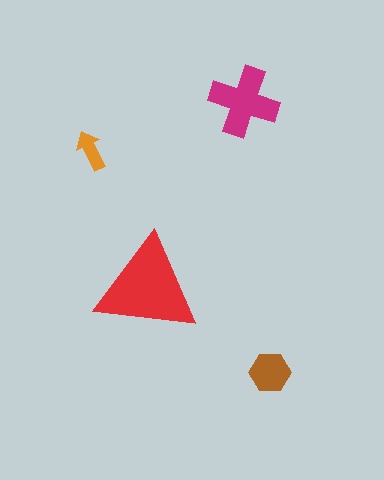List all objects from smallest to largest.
The orange arrow, the brown hexagon, the magenta cross, the red triangle.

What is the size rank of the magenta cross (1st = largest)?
2nd.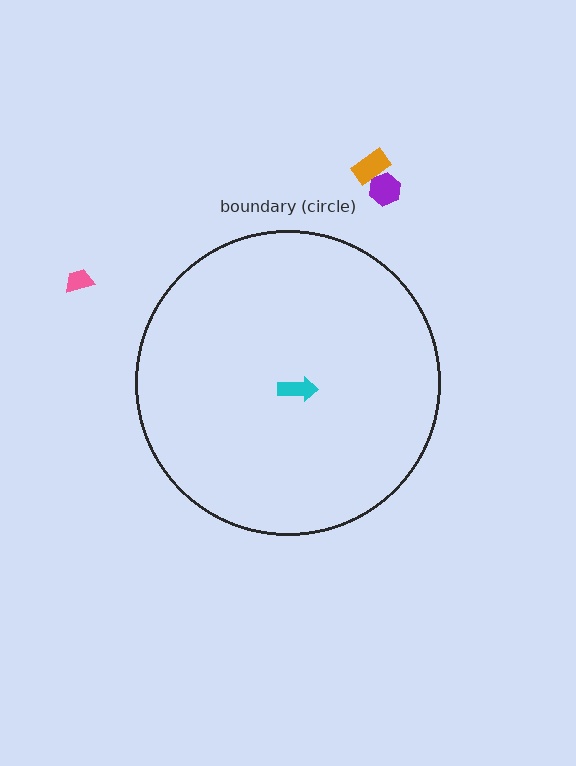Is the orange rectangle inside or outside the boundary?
Outside.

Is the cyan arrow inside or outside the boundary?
Inside.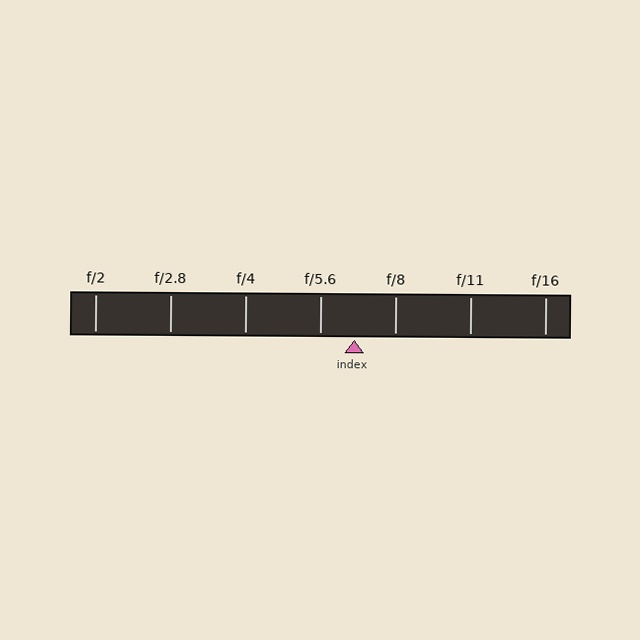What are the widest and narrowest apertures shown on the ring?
The widest aperture shown is f/2 and the narrowest is f/16.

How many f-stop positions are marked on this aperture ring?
There are 7 f-stop positions marked.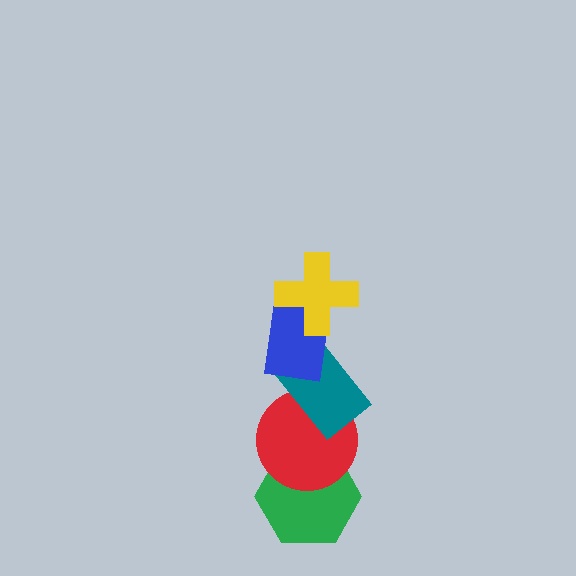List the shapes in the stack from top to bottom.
From top to bottom: the yellow cross, the blue rectangle, the teal rectangle, the red circle, the green hexagon.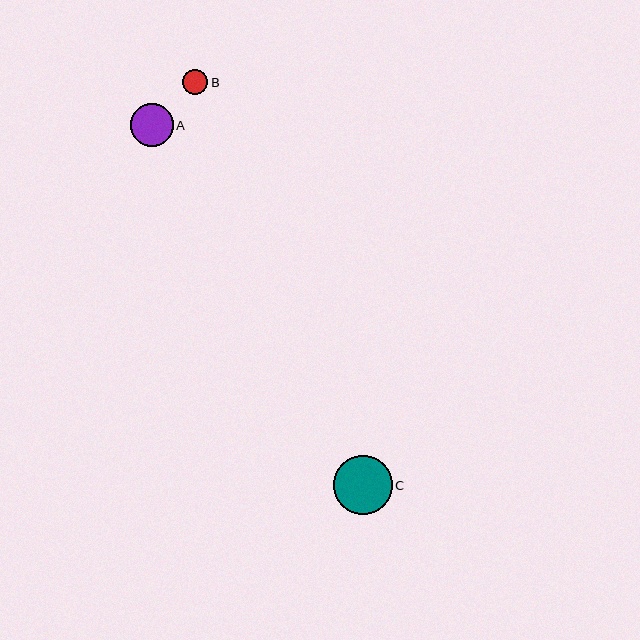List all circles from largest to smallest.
From largest to smallest: C, A, B.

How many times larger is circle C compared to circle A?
Circle C is approximately 1.4 times the size of circle A.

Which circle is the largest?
Circle C is the largest with a size of approximately 59 pixels.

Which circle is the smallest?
Circle B is the smallest with a size of approximately 25 pixels.